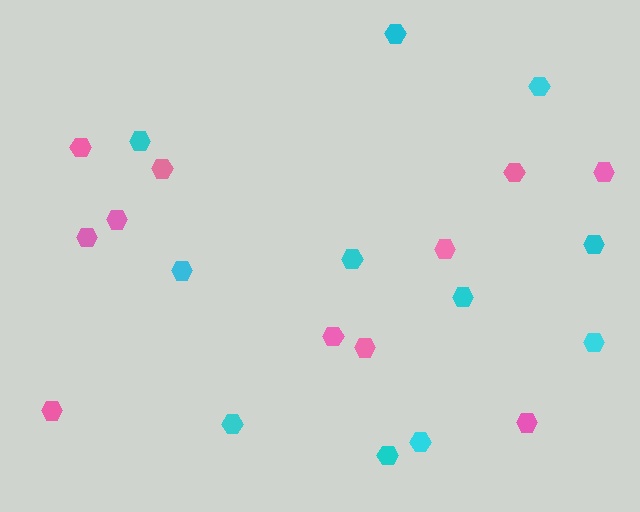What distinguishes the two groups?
There are 2 groups: one group of cyan hexagons (11) and one group of pink hexagons (11).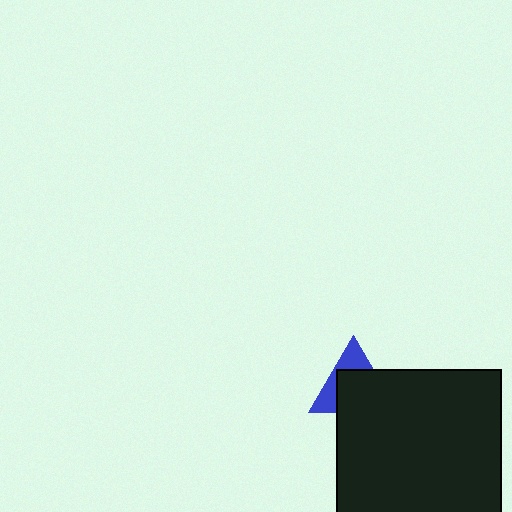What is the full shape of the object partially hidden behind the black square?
The partially hidden object is a blue triangle.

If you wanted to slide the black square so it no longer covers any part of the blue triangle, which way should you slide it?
Slide it down — that is the most direct way to separate the two shapes.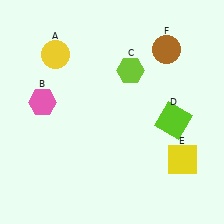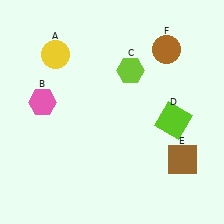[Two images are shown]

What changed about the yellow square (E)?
In Image 1, E is yellow. In Image 2, it changed to brown.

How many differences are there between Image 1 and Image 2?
There is 1 difference between the two images.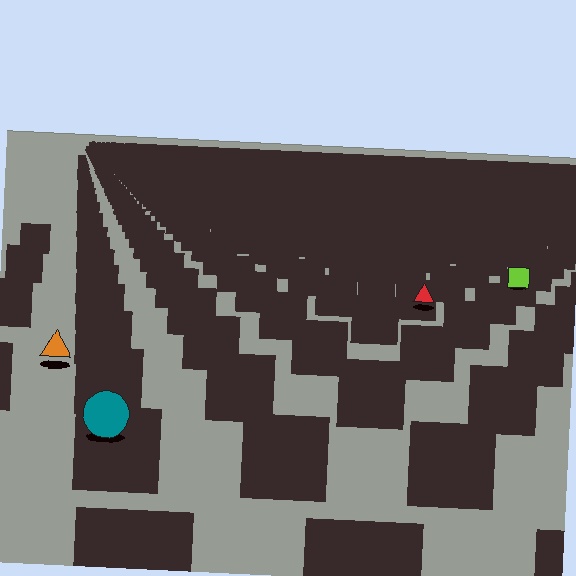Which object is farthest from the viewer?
The lime square is farthest from the viewer. It appears smaller and the ground texture around it is denser.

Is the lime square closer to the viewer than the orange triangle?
No. The orange triangle is closer — you can tell from the texture gradient: the ground texture is coarser near it.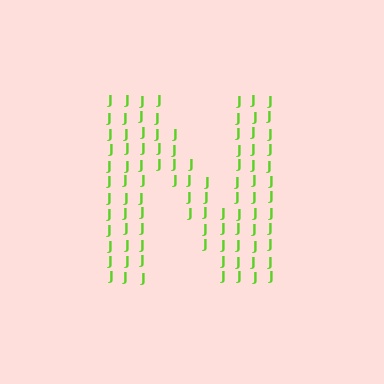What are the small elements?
The small elements are letter J's.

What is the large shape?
The large shape is the letter N.